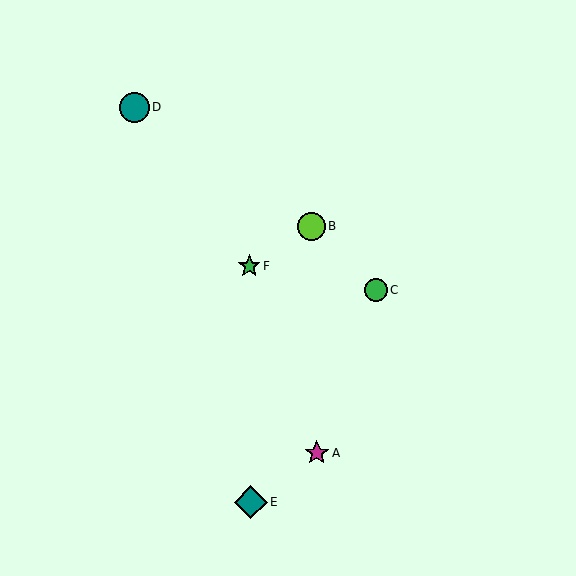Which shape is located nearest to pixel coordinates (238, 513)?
The teal diamond (labeled E) at (251, 502) is nearest to that location.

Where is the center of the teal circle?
The center of the teal circle is at (135, 107).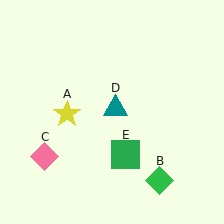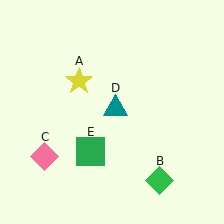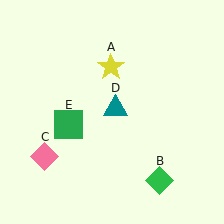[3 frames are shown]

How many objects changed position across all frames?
2 objects changed position: yellow star (object A), green square (object E).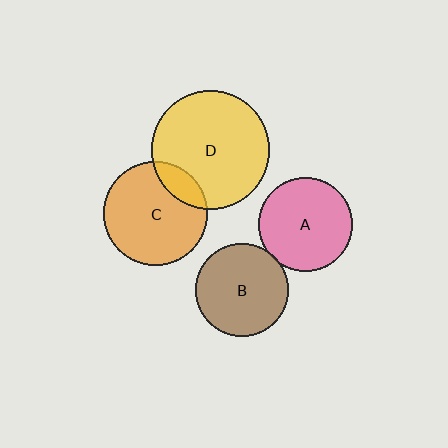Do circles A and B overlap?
Yes.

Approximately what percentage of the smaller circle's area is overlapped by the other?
Approximately 5%.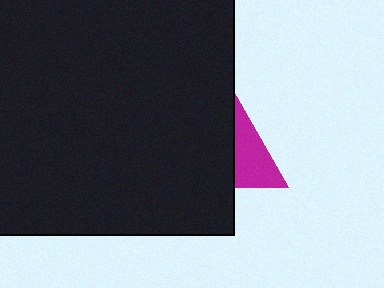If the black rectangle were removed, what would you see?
You would see the complete magenta triangle.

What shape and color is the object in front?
The object in front is a black rectangle.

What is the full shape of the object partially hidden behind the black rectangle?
The partially hidden object is a magenta triangle.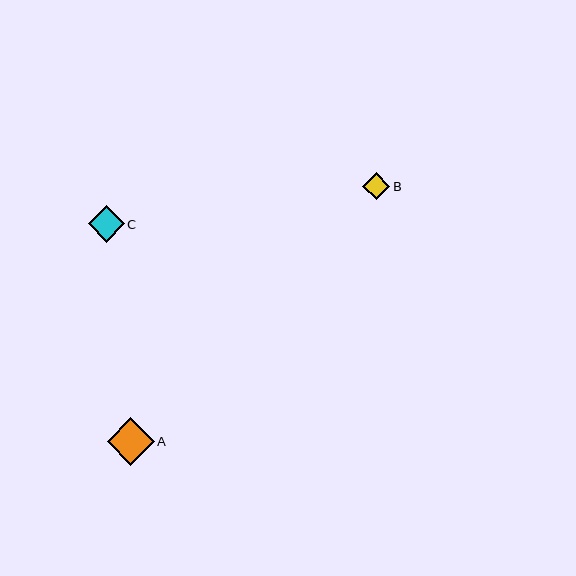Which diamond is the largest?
Diamond A is the largest with a size of approximately 47 pixels.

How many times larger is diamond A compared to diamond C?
Diamond A is approximately 1.3 times the size of diamond C.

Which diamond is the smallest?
Diamond B is the smallest with a size of approximately 27 pixels.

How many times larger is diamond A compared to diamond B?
Diamond A is approximately 1.7 times the size of diamond B.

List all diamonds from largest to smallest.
From largest to smallest: A, C, B.